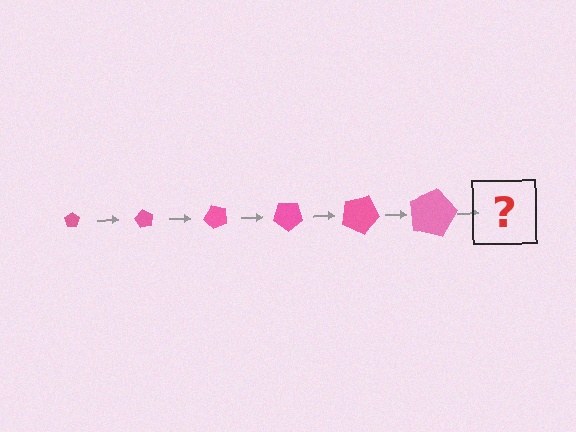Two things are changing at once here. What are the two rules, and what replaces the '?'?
The two rules are that the pentagon grows larger each step and it rotates 60 degrees each step. The '?' should be a pentagon, larger than the previous one and rotated 360 degrees from the start.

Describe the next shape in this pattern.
It should be a pentagon, larger than the previous one and rotated 360 degrees from the start.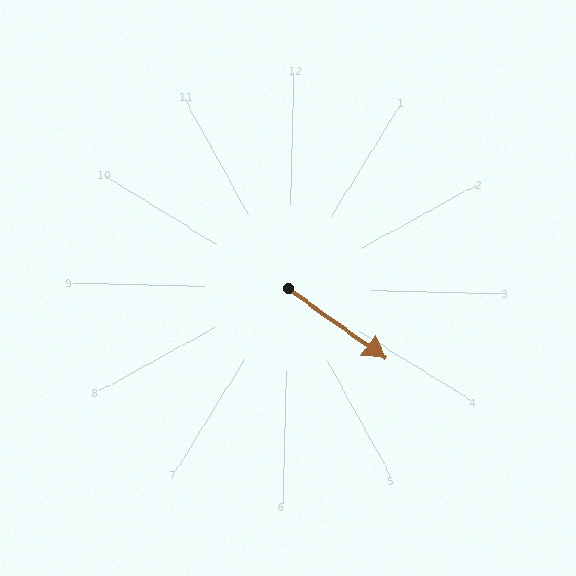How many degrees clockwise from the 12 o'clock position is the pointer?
Approximately 124 degrees.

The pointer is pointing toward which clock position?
Roughly 4 o'clock.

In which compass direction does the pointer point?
Southeast.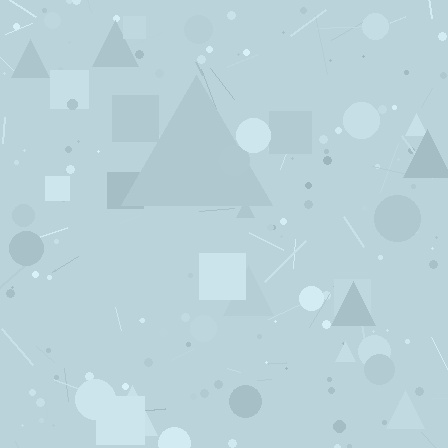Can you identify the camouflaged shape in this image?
The camouflaged shape is a triangle.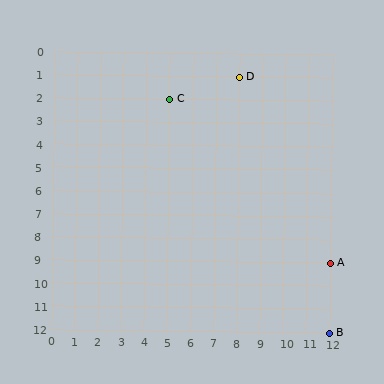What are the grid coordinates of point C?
Point C is at grid coordinates (5, 2).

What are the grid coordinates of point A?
Point A is at grid coordinates (12, 9).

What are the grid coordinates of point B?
Point B is at grid coordinates (12, 12).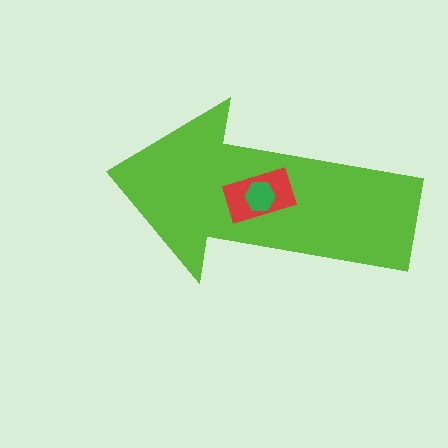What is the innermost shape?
The green hexagon.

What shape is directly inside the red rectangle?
The green hexagon.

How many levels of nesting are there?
3.